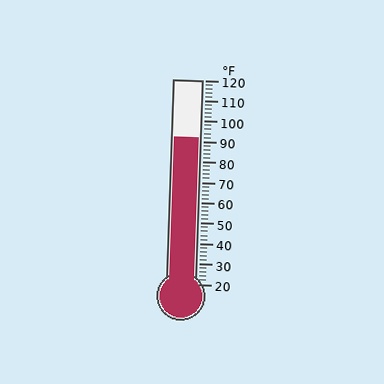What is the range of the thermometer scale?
The thermometer scale ranges from 20°F to 120°F.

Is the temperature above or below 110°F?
The temperature is below 110°F.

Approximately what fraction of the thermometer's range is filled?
The thermometer is filled to approximately 70% of its range.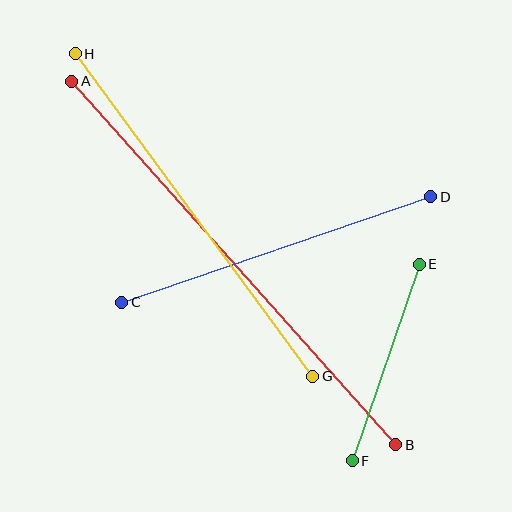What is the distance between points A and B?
The distance is approximately 487 pixels.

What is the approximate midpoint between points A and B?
The midpoint is at approximately (234, 263) pixels.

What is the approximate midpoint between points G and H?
The midpoint is at approximately (194, 215) pixels.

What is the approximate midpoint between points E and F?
The midpoint is at approximately (386, 363) pixels.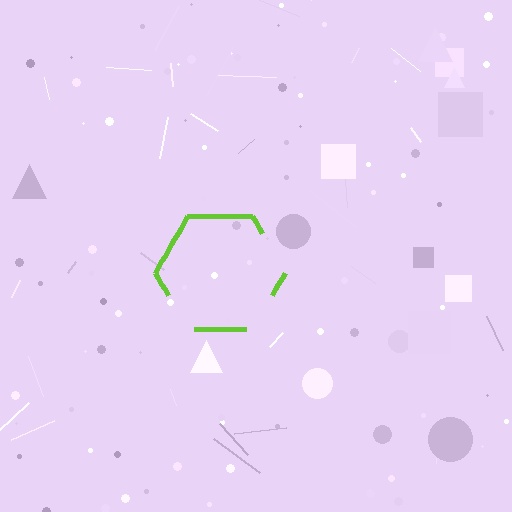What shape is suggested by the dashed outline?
The dashed outline suggests a hexagon.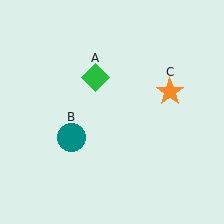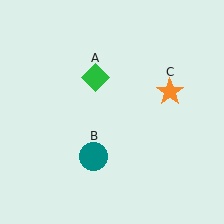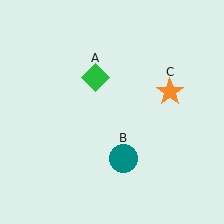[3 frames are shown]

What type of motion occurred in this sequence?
The teal circle (object B) rotated counterclockwise around the center of the scene.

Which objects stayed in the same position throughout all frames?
Green diamond (object A) and orange star (object C) remained stationary.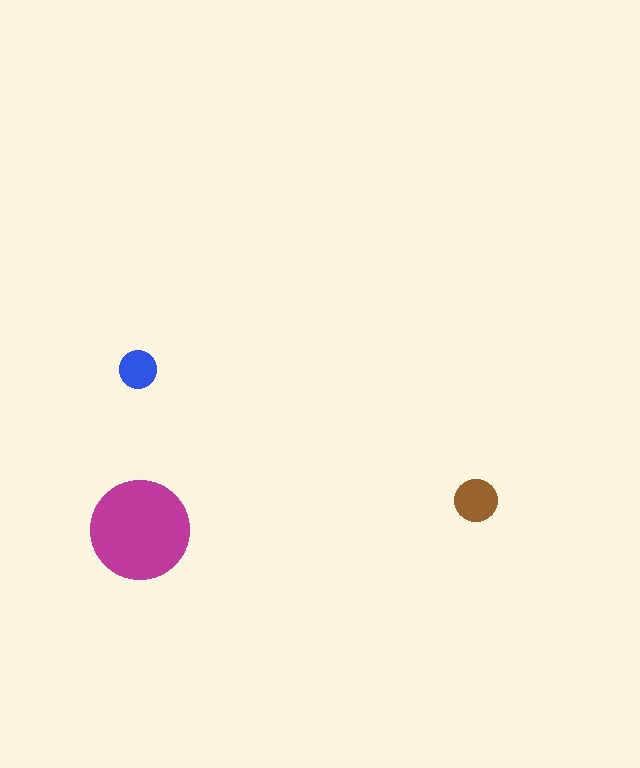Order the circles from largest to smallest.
the magenta one, the brown one, the blue one.